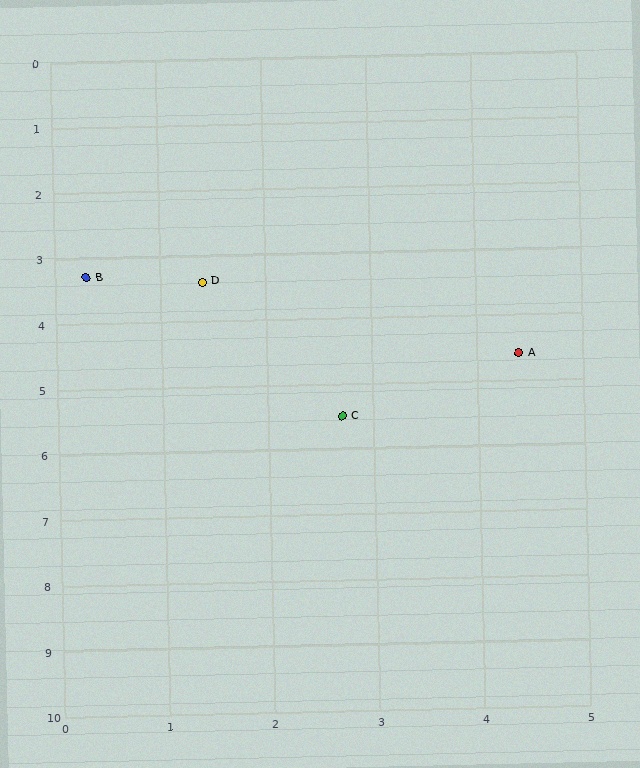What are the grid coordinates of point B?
Point B is at approximately (0.3, 3.3).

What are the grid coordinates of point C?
Point C is at approximately (2.7, 5.5).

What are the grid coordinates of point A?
Point A is at approximately (4.4, 4.6).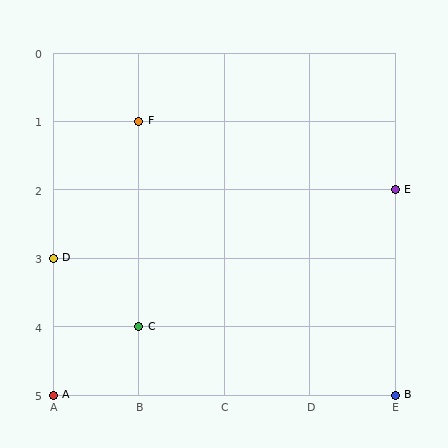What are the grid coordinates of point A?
Point A is at grid coordinates (A, 5).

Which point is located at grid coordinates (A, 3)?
Point D is at (A, 3).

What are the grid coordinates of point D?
Point D is at grid coordinates (A, 3).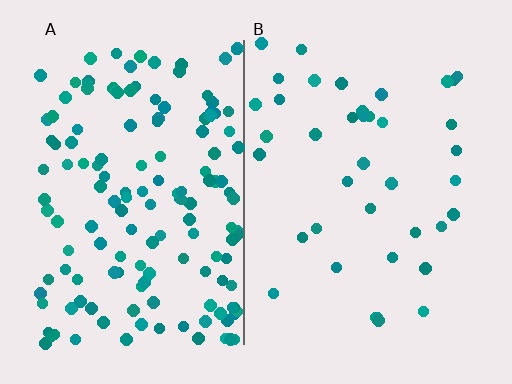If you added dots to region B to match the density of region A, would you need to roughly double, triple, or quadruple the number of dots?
Approximately quadruple.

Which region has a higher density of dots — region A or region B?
A (the left).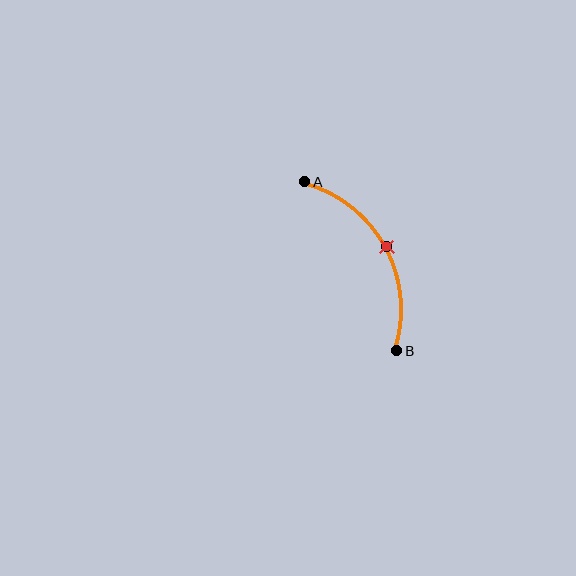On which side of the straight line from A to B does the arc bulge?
The arc bulges to the right of the straight line connecting A and B.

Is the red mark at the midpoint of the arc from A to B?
Yes. The red mark lies on the arc at equal arc-length from both A and B — it is the arc midpoint.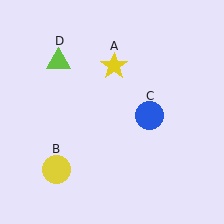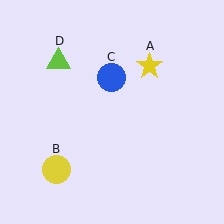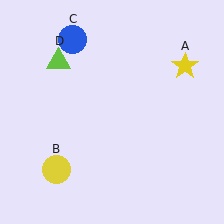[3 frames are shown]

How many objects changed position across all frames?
2 objects changed position: yellow star (object A), blue circle (object C).